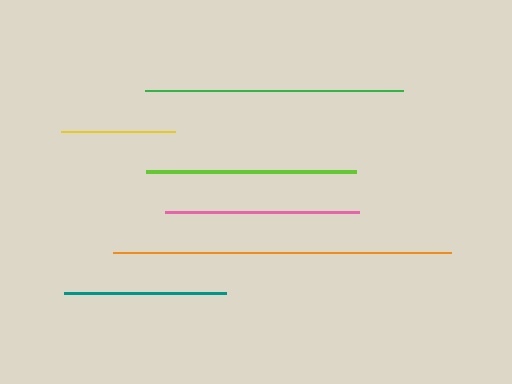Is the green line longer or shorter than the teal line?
The green line is longer than the teal line.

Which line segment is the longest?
The orange line is the longest at approximately 338 pixels.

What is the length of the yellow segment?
The yellow segment is approximately 114 pixels long.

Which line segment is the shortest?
The yellow line is the shortest at approximately 114 pixels.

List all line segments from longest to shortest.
From longest to shortest: orange, green, lime, pink, teal, yellow.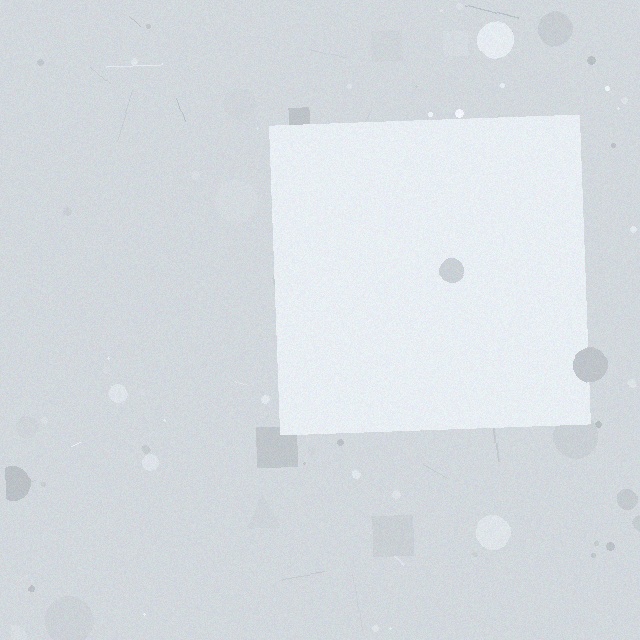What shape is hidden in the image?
A square is hidden in the image.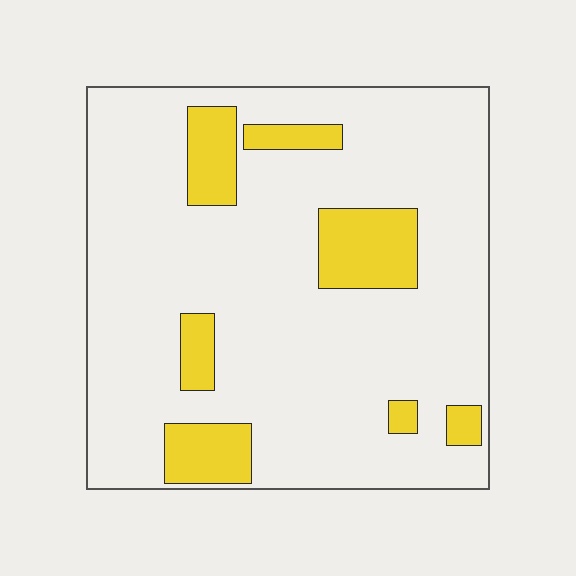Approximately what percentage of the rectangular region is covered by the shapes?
Approximately 15%.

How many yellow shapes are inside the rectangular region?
7.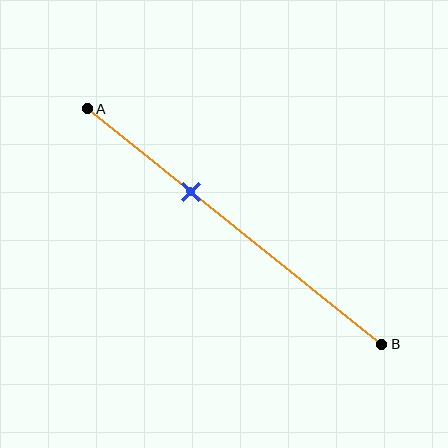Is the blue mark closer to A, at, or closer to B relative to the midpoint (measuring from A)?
The blue mark is closer to point A than the midpoint of segment AB.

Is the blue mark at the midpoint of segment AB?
No, the mark is at about 35% from A, not at the 50% midpoint.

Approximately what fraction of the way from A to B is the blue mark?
The blue mark is approximately 35% of the way from A to B.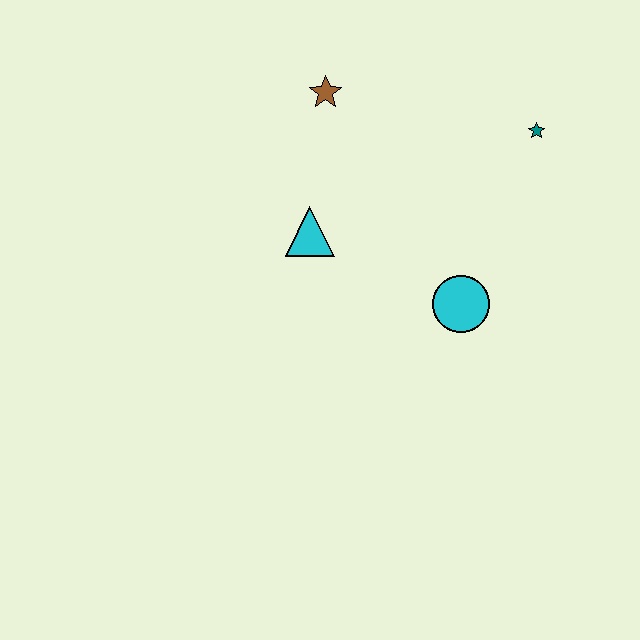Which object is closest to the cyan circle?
The cyan triangle is closest to the cyan circle.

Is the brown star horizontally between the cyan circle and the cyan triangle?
Yes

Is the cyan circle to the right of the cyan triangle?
Yes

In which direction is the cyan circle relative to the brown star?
The cyan circle is below the brown star.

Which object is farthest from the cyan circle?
The brown star is farthest from the cyan circle.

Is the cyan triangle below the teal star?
Yes